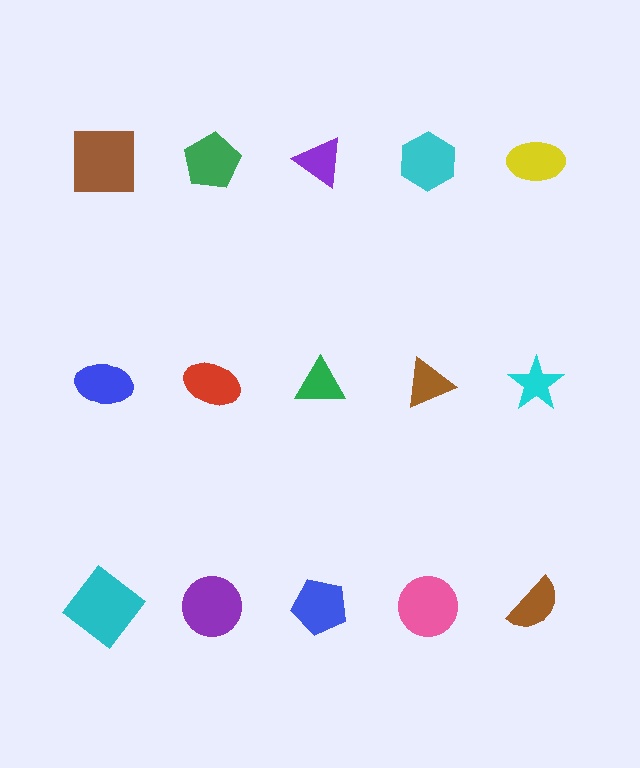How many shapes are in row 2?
5 shapes.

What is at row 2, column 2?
A red ellipse.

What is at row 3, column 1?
A cyan diamond.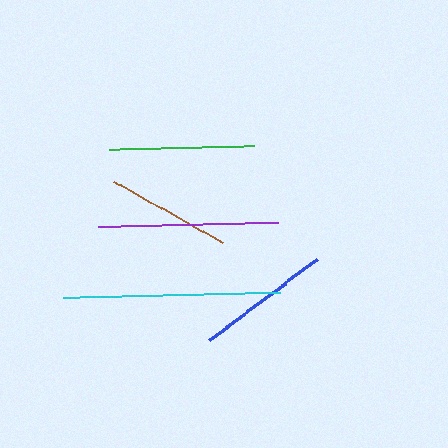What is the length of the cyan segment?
The cyan segment is approximately 217 pixels long.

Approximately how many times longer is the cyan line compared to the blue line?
The cyan line is approximately 1.6 times the length of the blue line.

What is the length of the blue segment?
The blue segment is approximately 135 pixels long.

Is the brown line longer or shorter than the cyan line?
The cyan line is longer than the brown line.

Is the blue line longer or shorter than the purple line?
The purple line is longer than the blue line.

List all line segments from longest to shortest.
From longest to shortest: cyan, purple, green, blue, brown.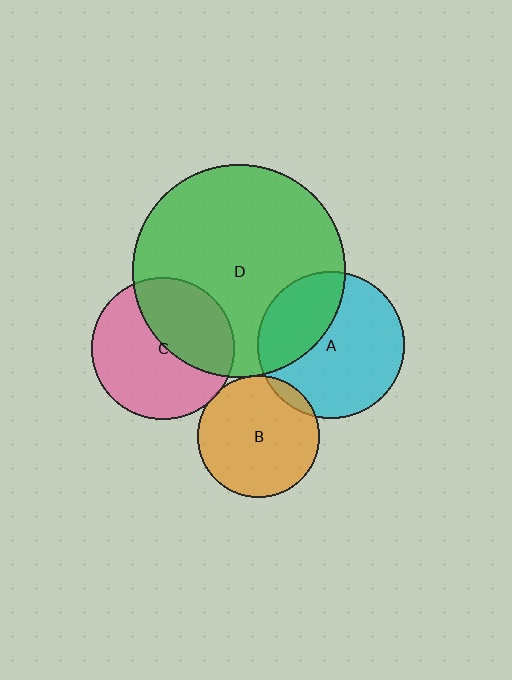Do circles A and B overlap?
Yes.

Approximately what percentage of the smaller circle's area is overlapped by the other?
Approximately 5%.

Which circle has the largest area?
Circle D (green).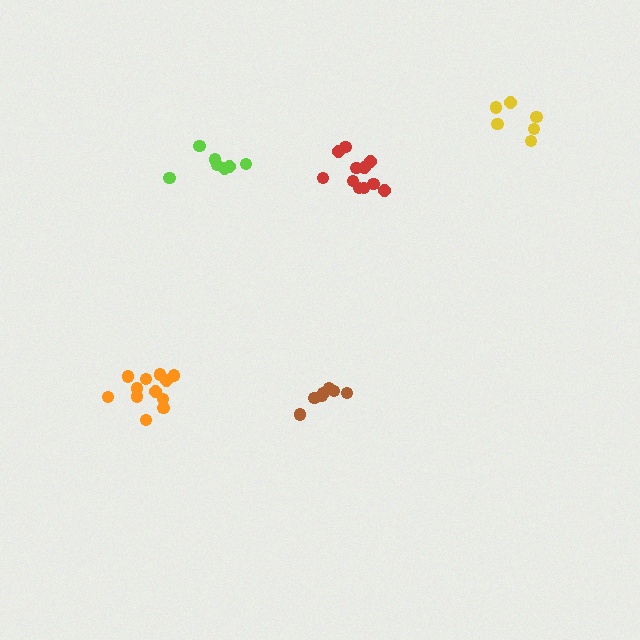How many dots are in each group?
Group 1: 7 dots, Group 2: 12 dots, Group 3: 7 dots, Group 4: 6 dots, Group 5: 11 dots (43 total).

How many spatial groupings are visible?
There are 5 spatial groupings.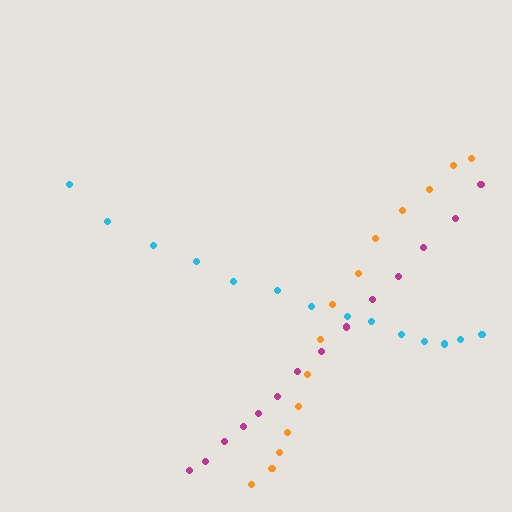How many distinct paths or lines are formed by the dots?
There are 3 distinct paths.